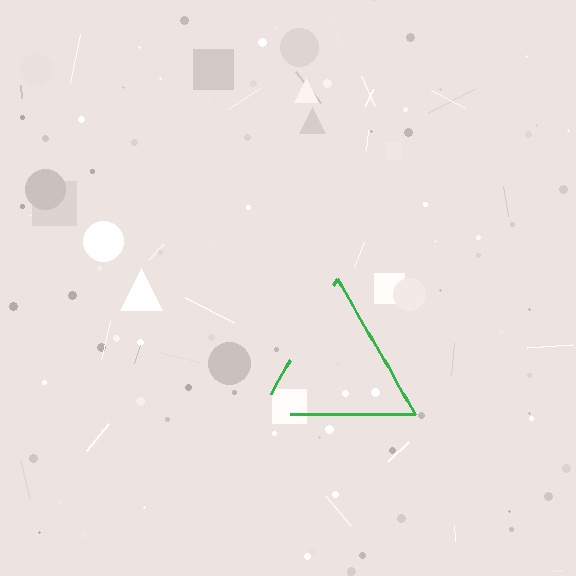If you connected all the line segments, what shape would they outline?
They would outline a triangle.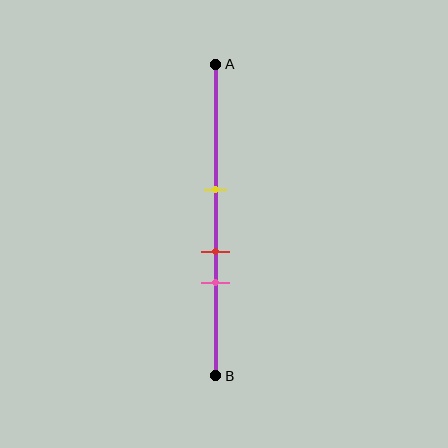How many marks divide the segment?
There are 3 marks dividing the segment.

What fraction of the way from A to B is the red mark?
The red mark is approximately 60% (0.6) of the way from A to B.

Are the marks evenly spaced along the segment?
Yes, the marks are approximately evenly spaced.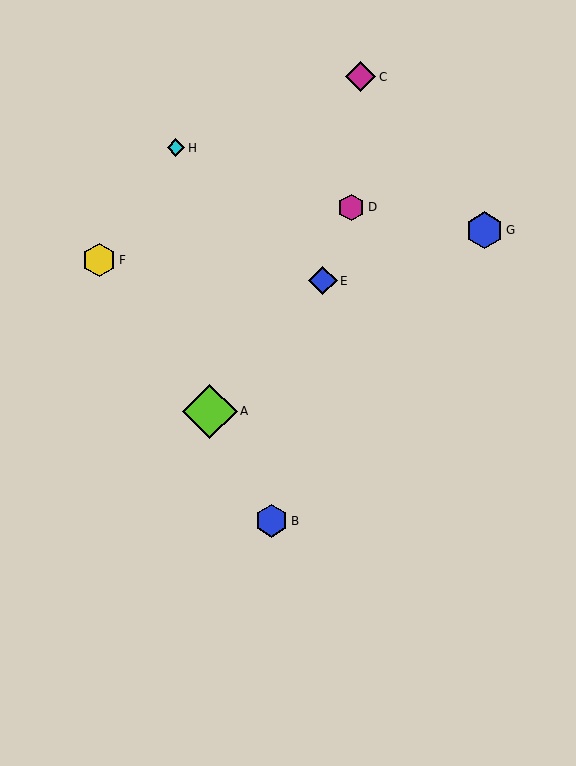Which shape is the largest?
The lime diamond (labeled A) is the largest.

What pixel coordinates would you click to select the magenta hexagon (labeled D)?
Click at (351, 207) to select the magenta hexagon D.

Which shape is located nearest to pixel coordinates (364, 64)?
The magenta diamond (labeled C) at (360, 77) is nearest to that location.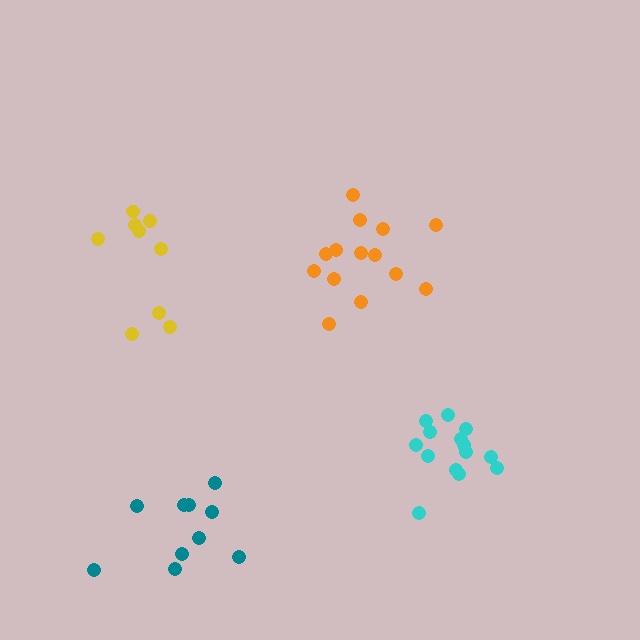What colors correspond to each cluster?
The clusters are colored: orange, cyan, yellow, teal.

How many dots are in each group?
Group 1: 14 dots, Group 2: 14 dots, Group 3: 9 dots, Group 4: 10 dots (47 total).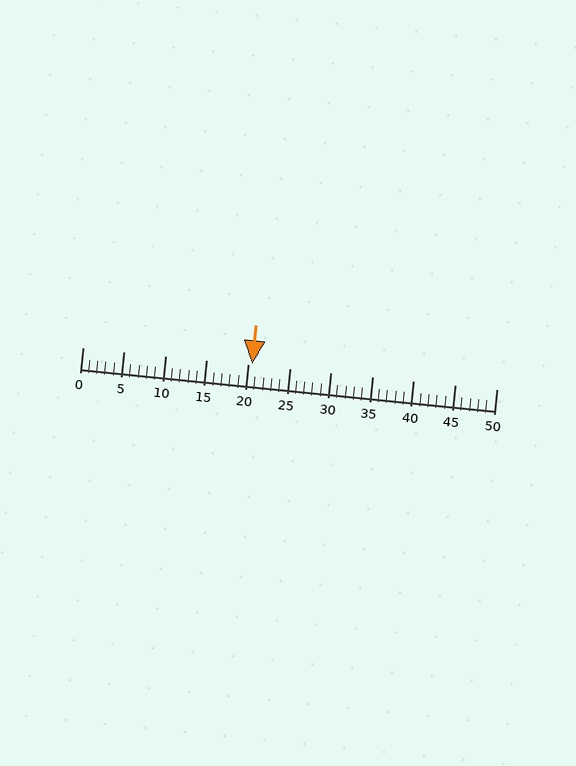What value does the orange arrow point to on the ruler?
The orange arrow points to approximately 20.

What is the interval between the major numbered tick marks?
The major tick marks are spaced 5 units apart.